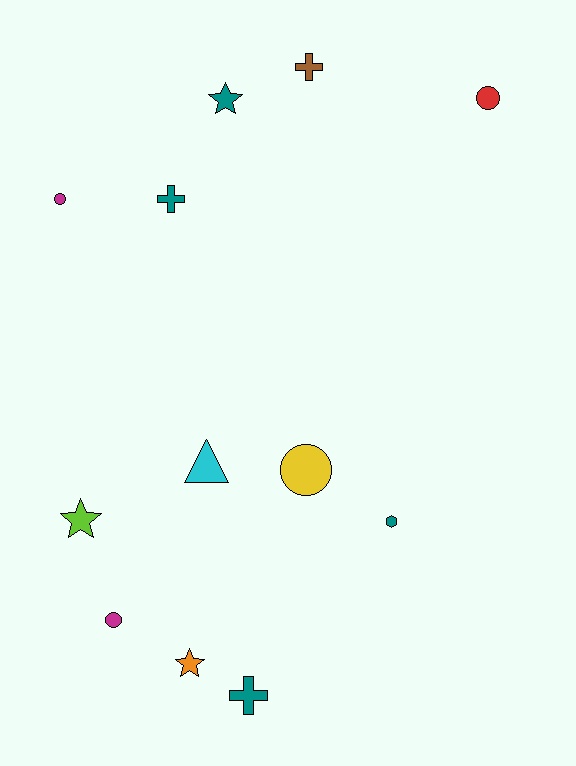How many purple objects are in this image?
There are no purple objects.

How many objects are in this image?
There are 12 objects.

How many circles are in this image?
There are 4 circles.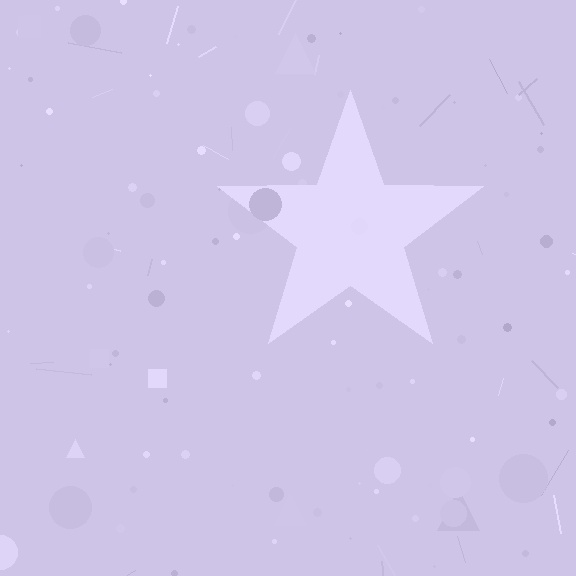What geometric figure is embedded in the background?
A star is embedded in the background.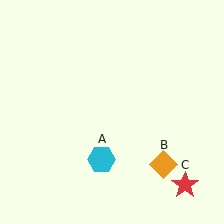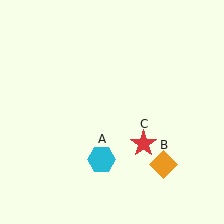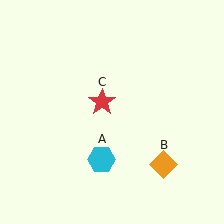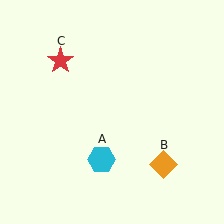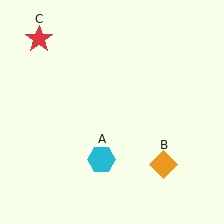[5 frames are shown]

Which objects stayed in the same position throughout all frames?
Cyan hexagon (object A) and orange diamond (object B) remained stationary.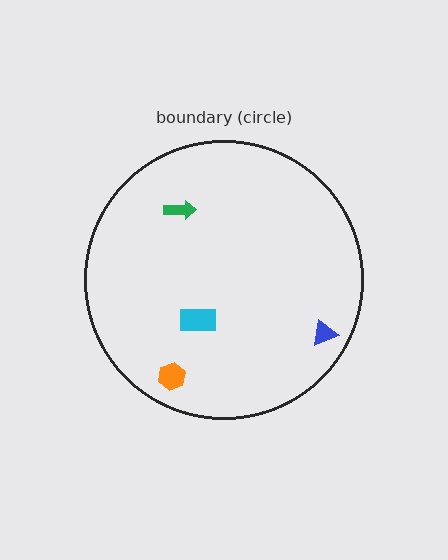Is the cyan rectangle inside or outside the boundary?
Inside.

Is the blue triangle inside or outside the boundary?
Inside.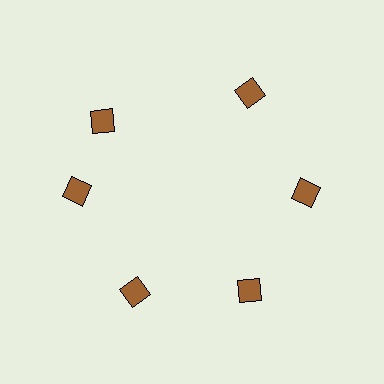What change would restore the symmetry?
The symmetry would be restored by rotating it back into even spacing with its neighbors so that all 6 diamonds sit at equal angles and equal distance from the center.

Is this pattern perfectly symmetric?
No. The 6 brown diamonds are arranged in a ring, but one element near the 11 o'clock position is rotated out of alignment along the ring, breaking the 6-fold rotational symmetry.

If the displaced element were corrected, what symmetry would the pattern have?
It would have 6-fold rotational symmetry — the pattern would map onto itself every 60 degrees.